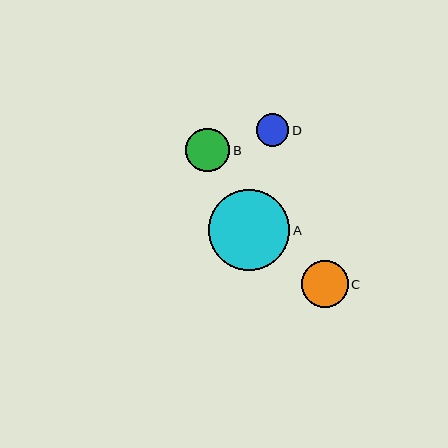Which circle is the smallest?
Circle D is the smallest with a size of approximately 33 pixels.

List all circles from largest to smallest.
From largest to smallest: A, C, B, D.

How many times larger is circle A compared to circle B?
Circle A is approximately 1.9 times the size of circle B.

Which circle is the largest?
Circle A is the largest with a size of approximately 81 pixels.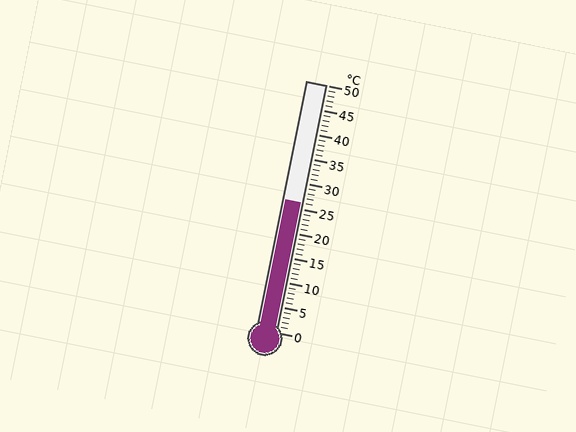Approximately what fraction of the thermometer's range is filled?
The thermometer is filled to approximately 50% of its range.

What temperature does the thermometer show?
The thermometer shows approximately 26°C.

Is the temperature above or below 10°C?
The temperature is above 10°C.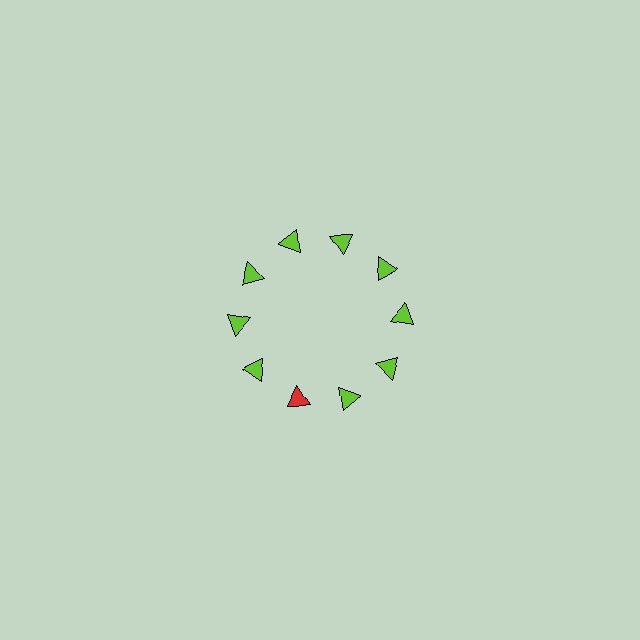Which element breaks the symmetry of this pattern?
The red triangle at roughly the 7 o'clock position breaks the symmetry. All other shapes are lime triangles.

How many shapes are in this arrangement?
There are 10 shapes arranged in a ring pattern.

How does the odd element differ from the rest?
It has a different color: red instead of lime.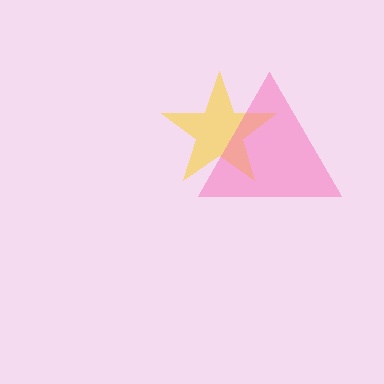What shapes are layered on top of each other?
The layered shapes are: a yellow star, a pink triangle.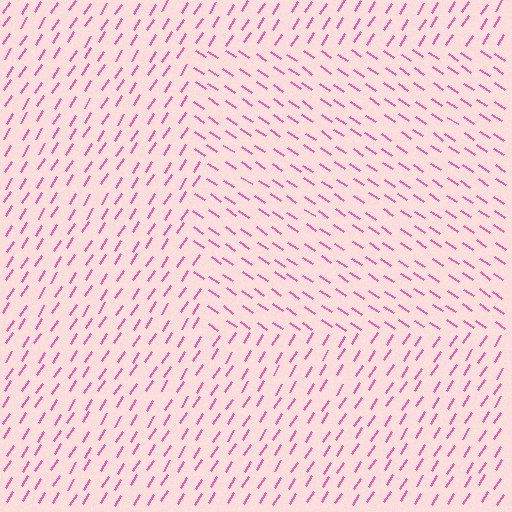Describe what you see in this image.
The image is filled with small pink line segments. A rectangle region in the image has lines oriented differently from the surrounding lines, creating a visible texture boundary.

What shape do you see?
I see a rectangle.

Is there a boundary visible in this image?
Yes, there is a texture boundary formed by a change in line orientation.